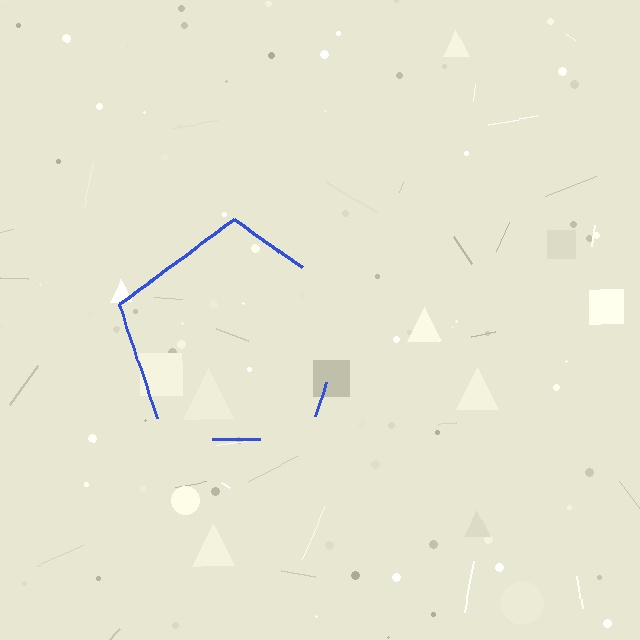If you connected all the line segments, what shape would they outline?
They would outline a pentagon.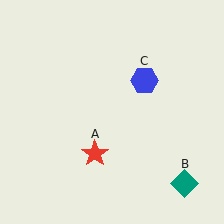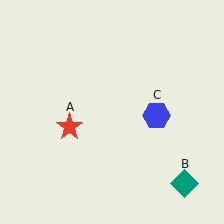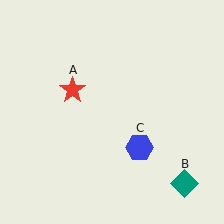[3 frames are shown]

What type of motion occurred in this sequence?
The red star (object A), blue hexagon (object C) rotated clockwise around the center of the scene.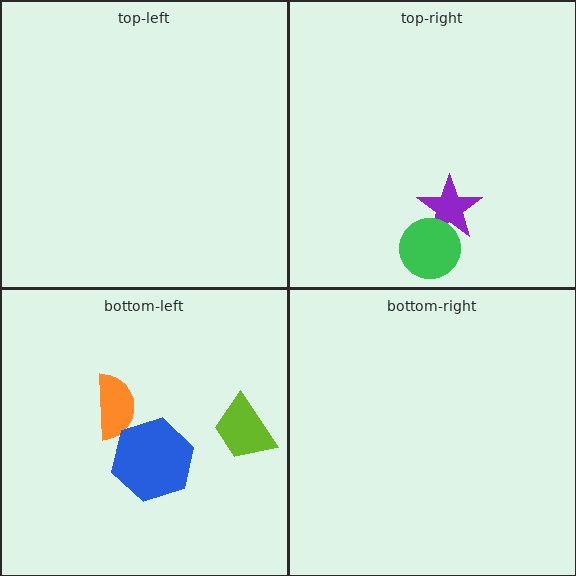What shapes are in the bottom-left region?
The orange semicircle, the blue hexagon, the lime trapezoid.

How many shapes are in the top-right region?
2.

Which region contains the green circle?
The top-right region.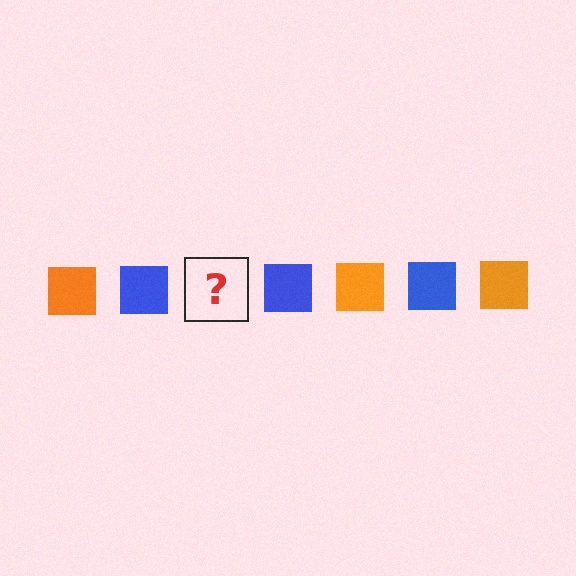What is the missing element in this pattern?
The missing element is an orange square.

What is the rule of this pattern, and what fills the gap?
The rule is that the pattern cycles through orange, blue squares. The gap should be filled with an orange square.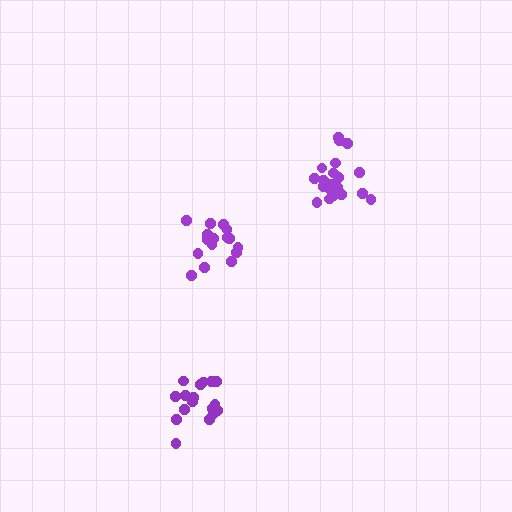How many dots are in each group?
Group 1: 21 dots, Group 2: 17 dots, Group 3: 16 dots (54 total).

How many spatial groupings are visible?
There are 3 spatial groupings.